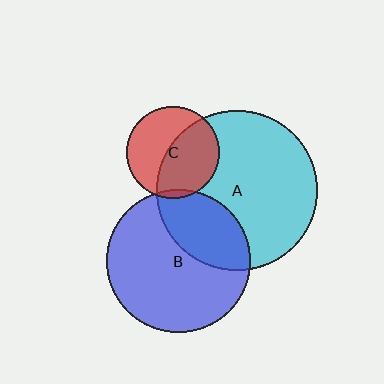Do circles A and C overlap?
Yes.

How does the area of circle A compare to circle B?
Approximately 1.3 times.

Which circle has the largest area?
Circle A (cyan).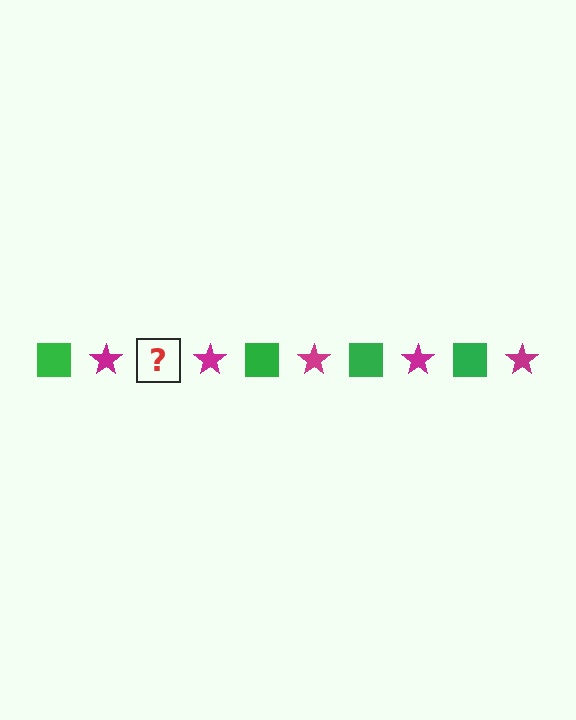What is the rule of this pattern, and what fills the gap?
The rule is that the pattern alternates between green square and magenta star. The gap should be filled with a green square.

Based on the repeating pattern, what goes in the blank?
The blank should be a green square.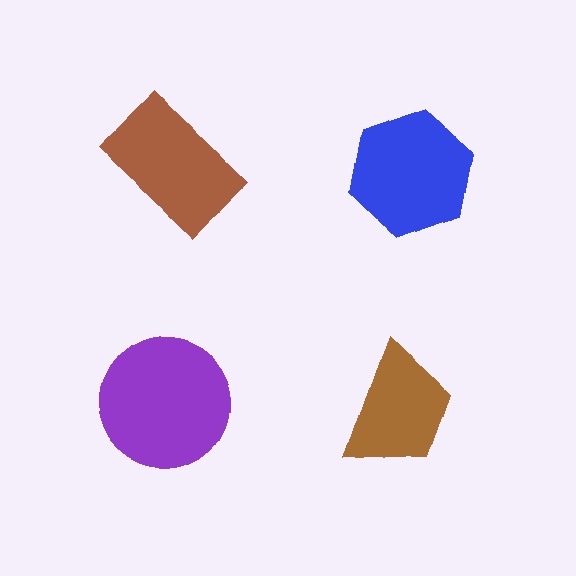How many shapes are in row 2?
2 shapes.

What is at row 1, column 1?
A brown rectangle.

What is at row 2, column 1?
A purple circle.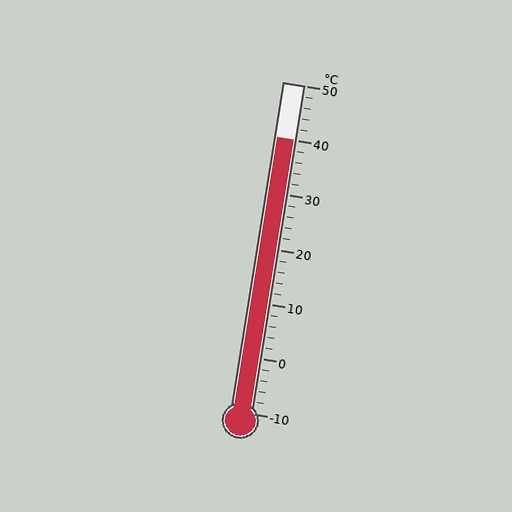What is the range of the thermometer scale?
The thermometer scale ranges from -10°C to 50°C.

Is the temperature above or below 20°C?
The temperature is above 20°C.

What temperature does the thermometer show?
The thermometer shows approximately 40°C.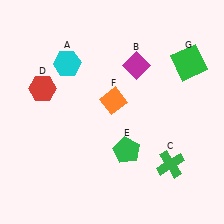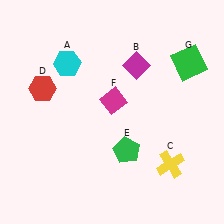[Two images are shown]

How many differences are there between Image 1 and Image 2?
There are 2 differences between the two images.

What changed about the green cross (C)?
In Image 1, C is green. In Image 2, it changed to yellow.